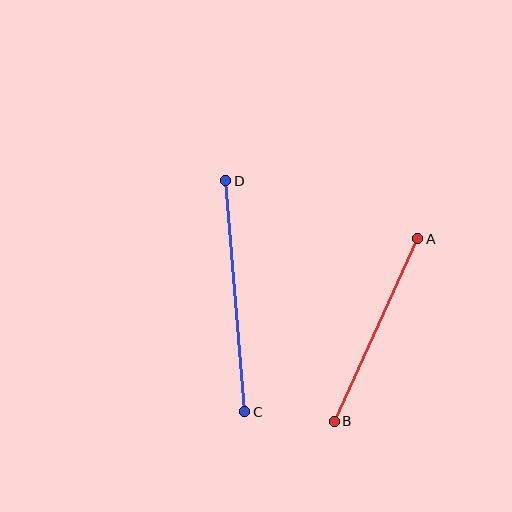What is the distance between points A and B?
The distance is approximately 201 pixels.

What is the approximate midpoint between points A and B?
The midpoint is at approximately (376, 330) pixels.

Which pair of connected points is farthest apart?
Points C and D are farthest apart.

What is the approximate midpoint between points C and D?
The midpoint is at approximately (235, 296) pixels.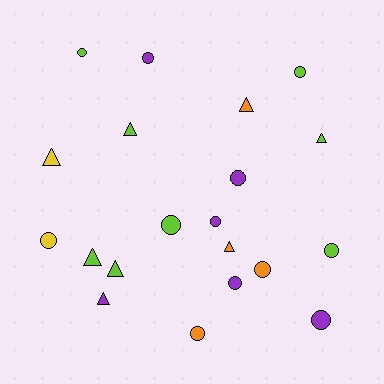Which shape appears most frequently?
Circle, with 12 objects.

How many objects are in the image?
There are 20 objects.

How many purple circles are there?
There are 5 purple circles.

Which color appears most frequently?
Lime, with 8 objects.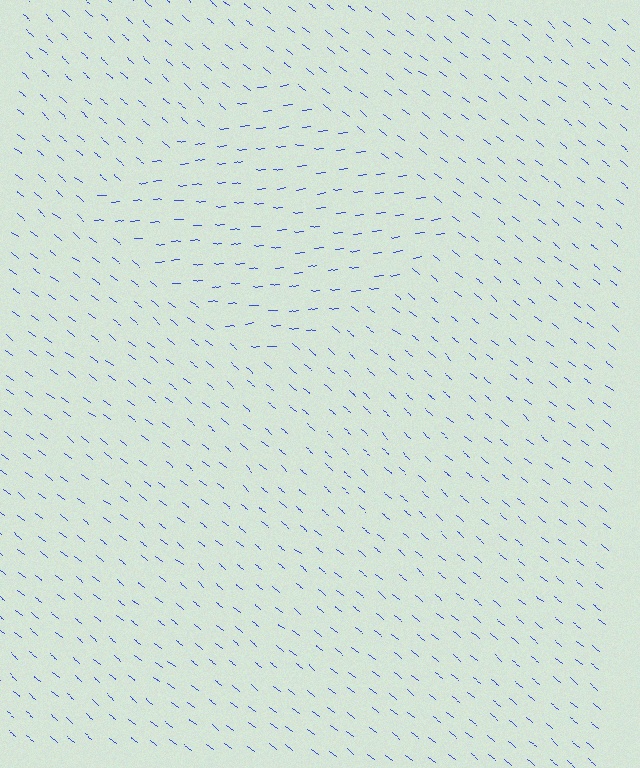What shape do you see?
I see a diamond.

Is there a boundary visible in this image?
Yes, there is a texture boundary formed by a change in line orientation.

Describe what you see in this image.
The image is filled with small blue line segments. A diamond region in the image has lines oriented differently from the surrounding lines, creating a visible texture boundary.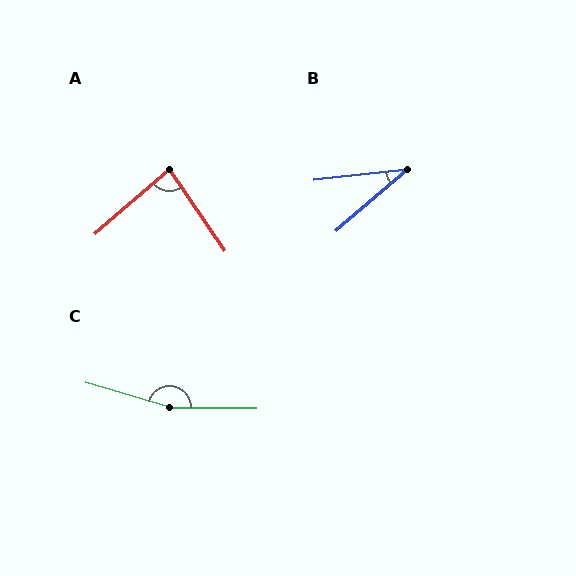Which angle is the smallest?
B, at approximately 34 degrees.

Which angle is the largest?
C, at approximately 164 degrees.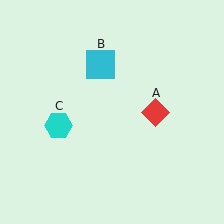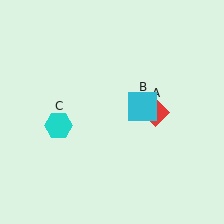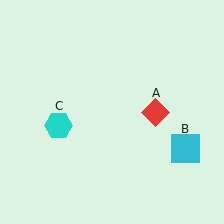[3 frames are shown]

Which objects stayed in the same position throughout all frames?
Red diamond (object A) and cyan hexagon (object C) remained stationary.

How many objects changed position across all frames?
1 object changed position: cyan square (object B).